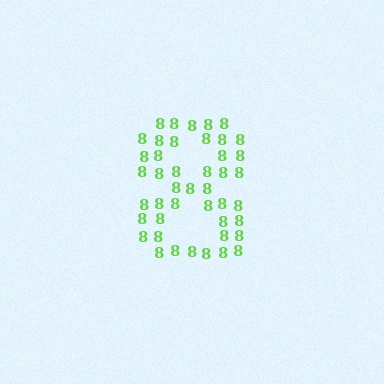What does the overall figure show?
The overall figure shows the digit 8.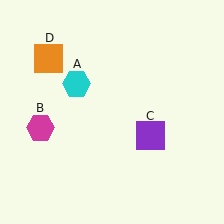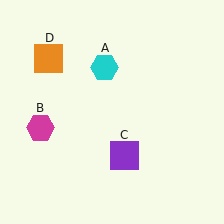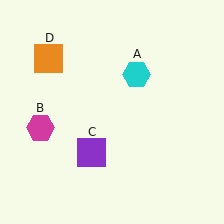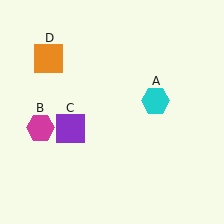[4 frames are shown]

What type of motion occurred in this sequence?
The cyan hexagon (object A), purple square (object C) rotated clockwise around the center of the scene.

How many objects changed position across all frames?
2 objects changed position: cyan hexagon (object A), purple square (object C).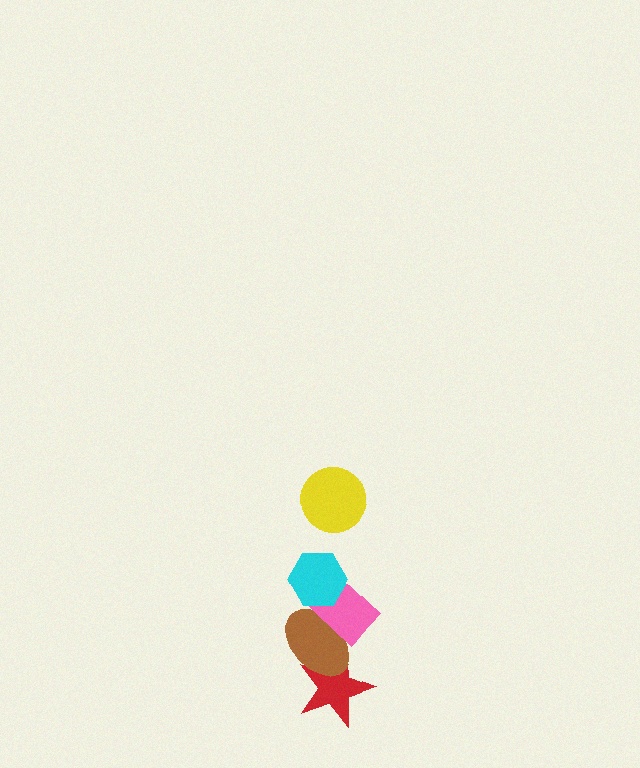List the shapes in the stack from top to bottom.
From top to bottom: the yellow circle, the cyan hexagon, the pink rectangle, the brown ellipse, the red star.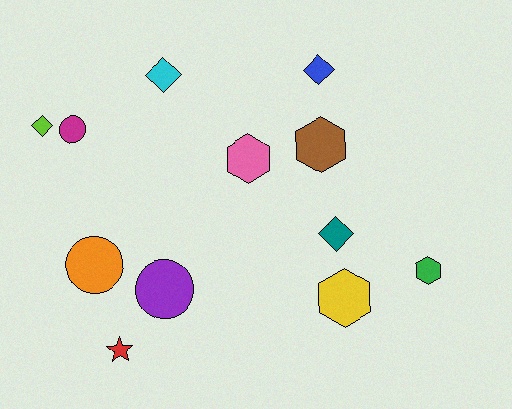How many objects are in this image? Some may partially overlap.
There are 12 objects.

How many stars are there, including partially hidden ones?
There is 1 star.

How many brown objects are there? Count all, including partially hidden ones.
There is 1 brown object.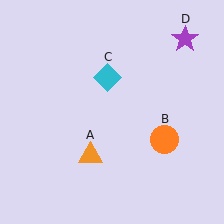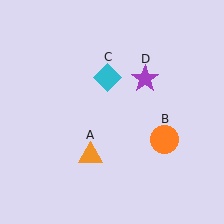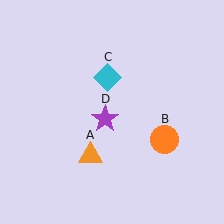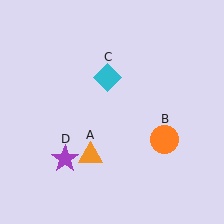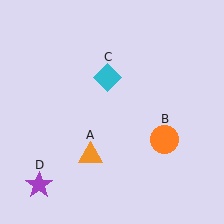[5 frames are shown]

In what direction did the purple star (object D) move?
The purple star (object D) moved down and to the left.